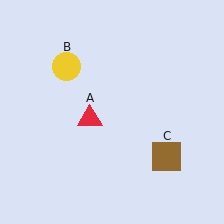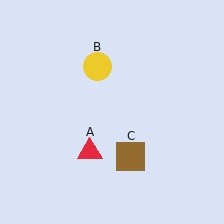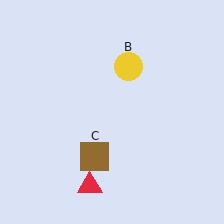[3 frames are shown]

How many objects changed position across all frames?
3 objects changed position: red triangle (object A), yellow circle (object B), brown square (object C).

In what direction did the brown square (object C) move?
The brown square (object C) moved left.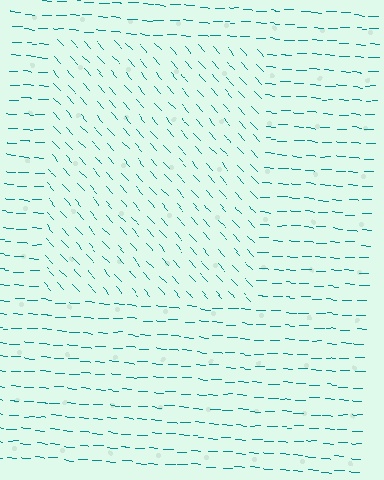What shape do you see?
I see a rectangle.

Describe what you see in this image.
The image is filled with small teal line segments. A rectangle region in the image has lines oriented differently from the surrounding lines, creating a visible texture boundary.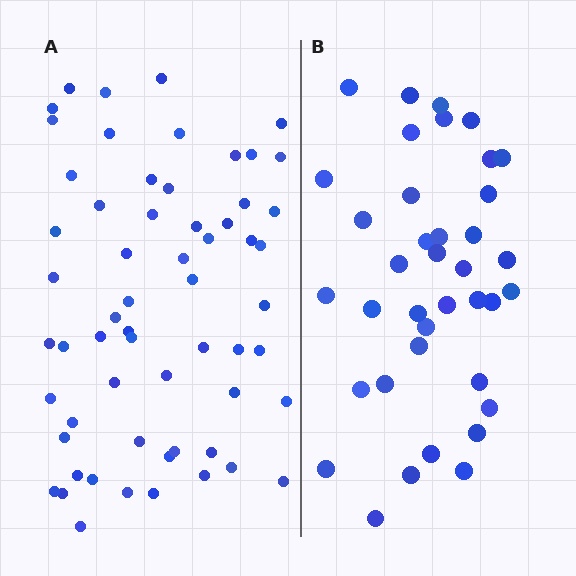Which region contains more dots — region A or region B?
Region A (the left region) has more dots.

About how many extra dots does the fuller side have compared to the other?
Region A has approximately 20 more dots than region B.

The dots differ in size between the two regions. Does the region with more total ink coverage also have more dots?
No. Region B has more total ink coverage because its dots are larger, but region A actually contains more individual dots. Total area can be misleading — the number of items is what matters here.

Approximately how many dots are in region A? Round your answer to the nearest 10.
About 60 dots.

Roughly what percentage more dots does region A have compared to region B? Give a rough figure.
About 60% more.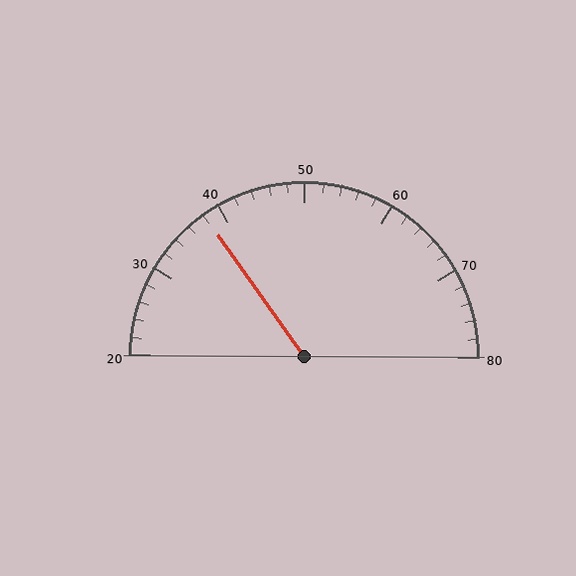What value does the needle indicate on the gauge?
The needle indicates approximately 38.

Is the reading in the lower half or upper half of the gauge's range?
The reading is in the lower half of the range (20 to 80).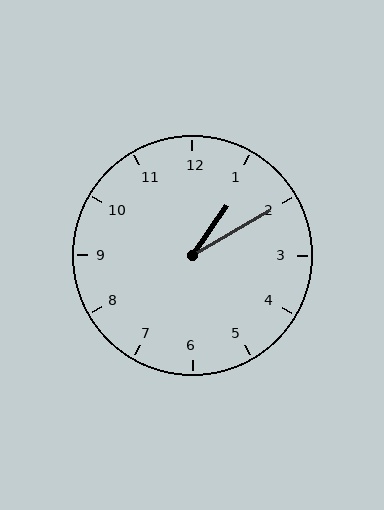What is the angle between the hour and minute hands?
Approximately 25 degrees.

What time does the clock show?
1:10.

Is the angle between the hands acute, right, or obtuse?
It is acute.